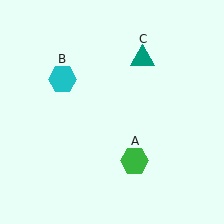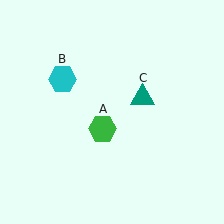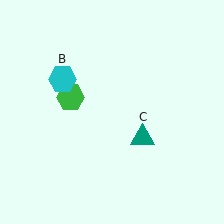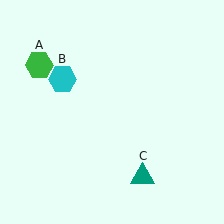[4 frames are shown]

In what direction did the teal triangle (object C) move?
The teal triangle (object C) moved down.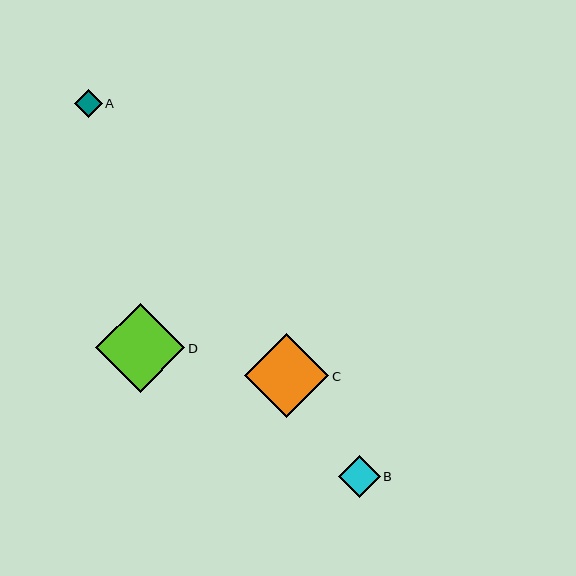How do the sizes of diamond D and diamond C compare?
Diamond D and diamond C are approximately the same size.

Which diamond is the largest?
Diamond D is the largest with a size of approximately 89 pixels.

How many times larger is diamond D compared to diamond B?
Diamond D is approximately 2.1 times the size of diamond B.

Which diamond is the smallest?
Diamond A is the smallest with a size of approximately 28 pixels.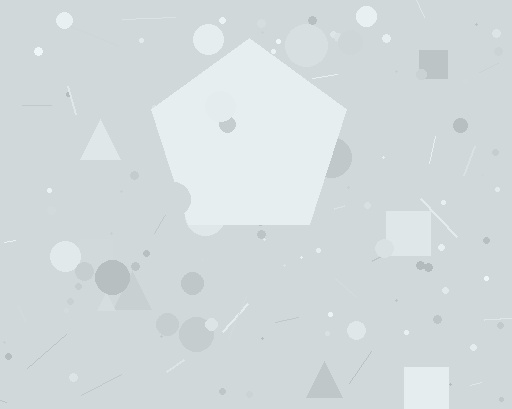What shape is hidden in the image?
A pentagon is hidden in the image.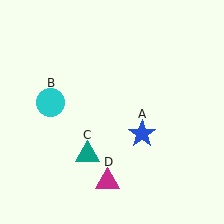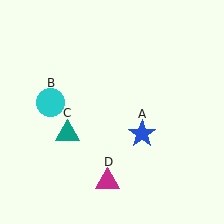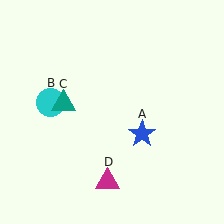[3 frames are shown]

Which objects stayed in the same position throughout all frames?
Blue star (object A) and cyan circle (object B) and magenta triangle (object D) remained stationary.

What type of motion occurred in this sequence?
The teal triangle (object C) rotated clockwise around the center of the scene.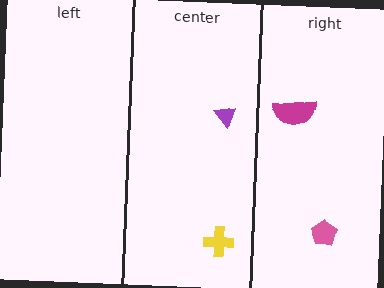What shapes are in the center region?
The purple triangle, the yellow cross.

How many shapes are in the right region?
2.